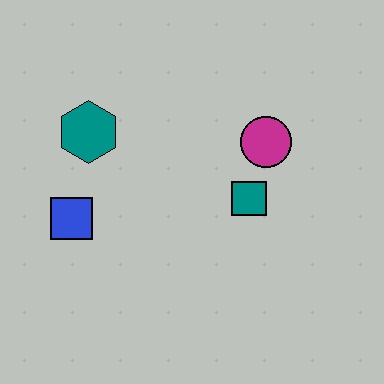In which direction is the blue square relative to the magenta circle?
The blue square is to the left of the magenta circle.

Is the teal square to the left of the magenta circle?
Yes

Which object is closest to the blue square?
The teal hexagon is closest to the blue square.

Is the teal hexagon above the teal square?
Yes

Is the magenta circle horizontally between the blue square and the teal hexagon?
No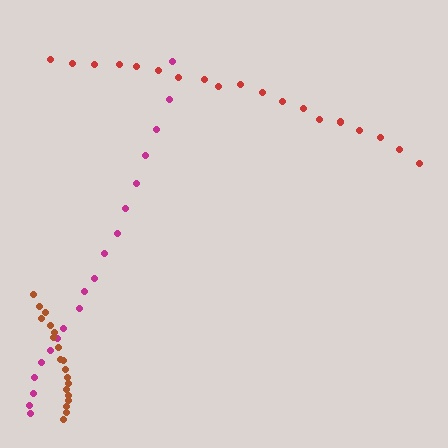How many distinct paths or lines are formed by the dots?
There are 3 distinct paths.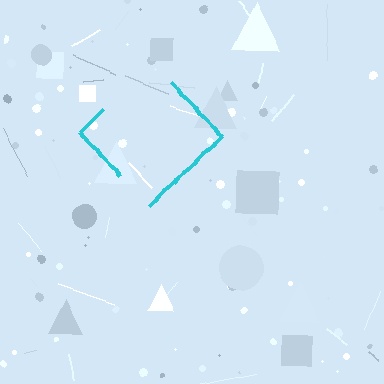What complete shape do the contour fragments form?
The contour fragments form a diamond.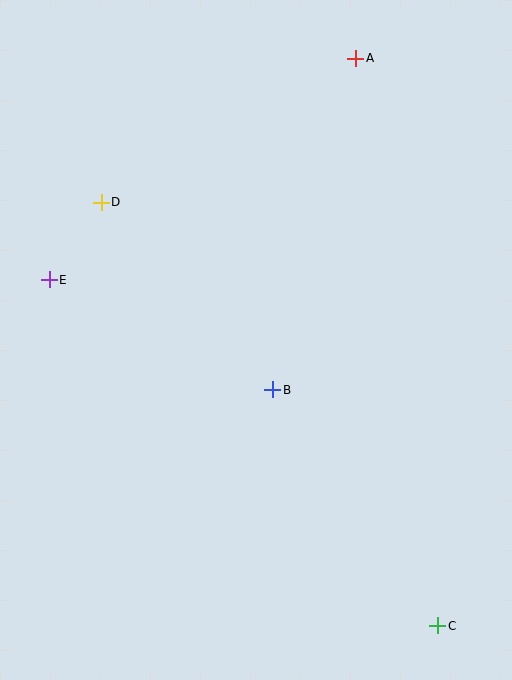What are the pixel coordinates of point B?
Point B is at (273, 390).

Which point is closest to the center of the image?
Point B at (273, 390) is closest to the center.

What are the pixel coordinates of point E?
Point E is at (49, 280).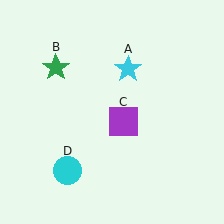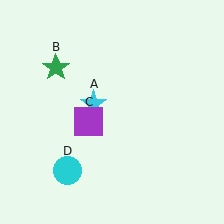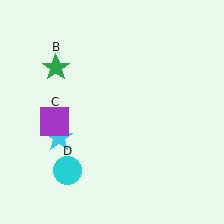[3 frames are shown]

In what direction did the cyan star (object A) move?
The cyan star (object A) moved down and to the left.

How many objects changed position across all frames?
2 objects changed position: cyan star (object A), purple square (object C).